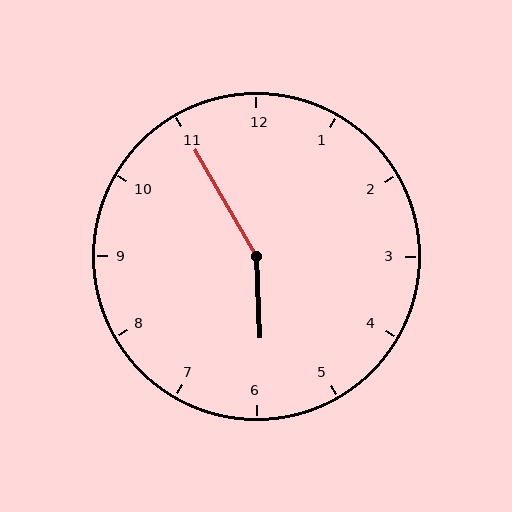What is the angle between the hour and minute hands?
Approximately 152 degrees.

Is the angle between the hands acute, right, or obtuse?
It is obtuse.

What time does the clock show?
5:55.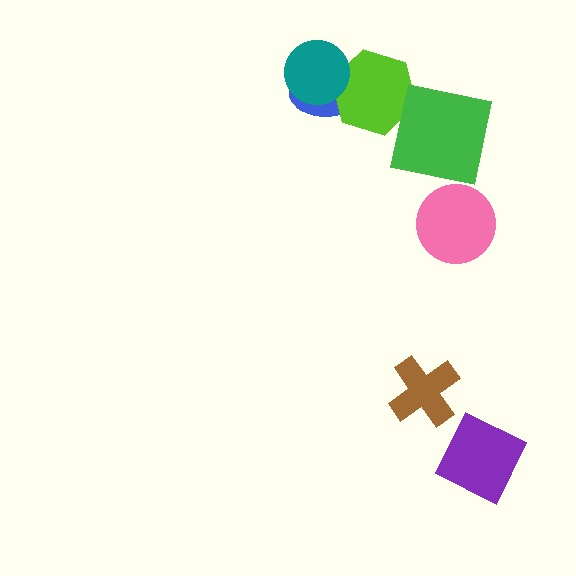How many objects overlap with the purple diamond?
0 objects overlap with the purple diamond.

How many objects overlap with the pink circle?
0 objects overlap with the pink circle.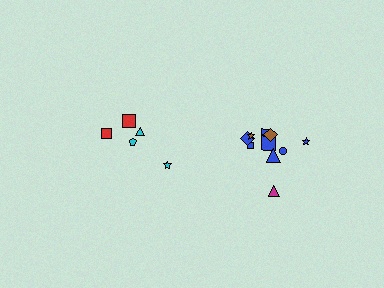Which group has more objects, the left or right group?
The right group.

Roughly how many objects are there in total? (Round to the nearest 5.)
Roughly 15 objects in total.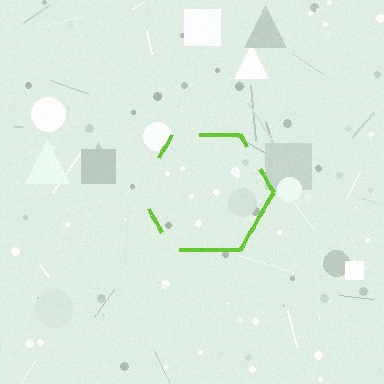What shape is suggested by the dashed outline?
The dashed outline suggests a hexagon.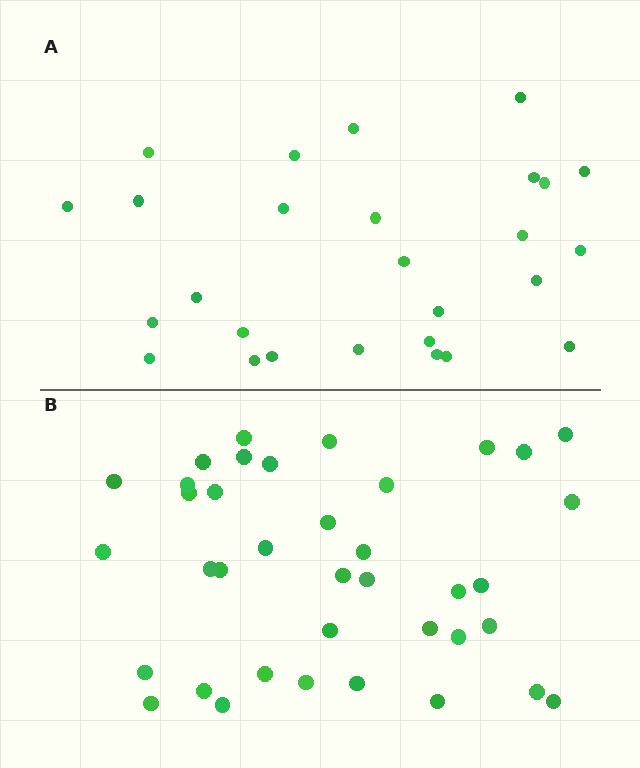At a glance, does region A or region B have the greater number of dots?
Region B (the bottom region) has more dots.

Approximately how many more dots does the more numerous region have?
Region B has roughly 12 or so more dots than region A.